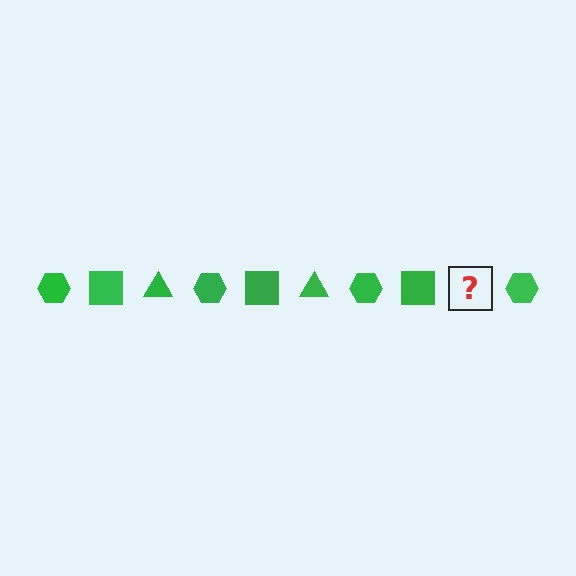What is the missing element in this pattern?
The missing element is a green triangle.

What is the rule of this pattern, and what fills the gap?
The rule is that the pattern cycles through hexagon, square, triangle shapes in green. The gap should be filled with a green triangle.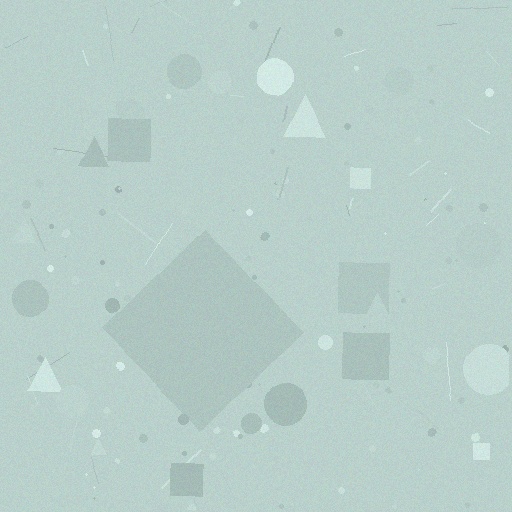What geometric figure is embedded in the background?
A diamond is embedded in the background.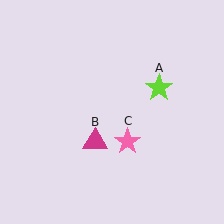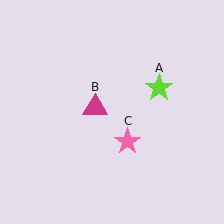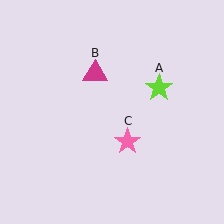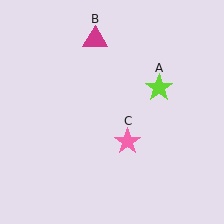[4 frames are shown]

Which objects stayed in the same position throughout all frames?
Lime star (object A) and pink star (object C) remained stationary.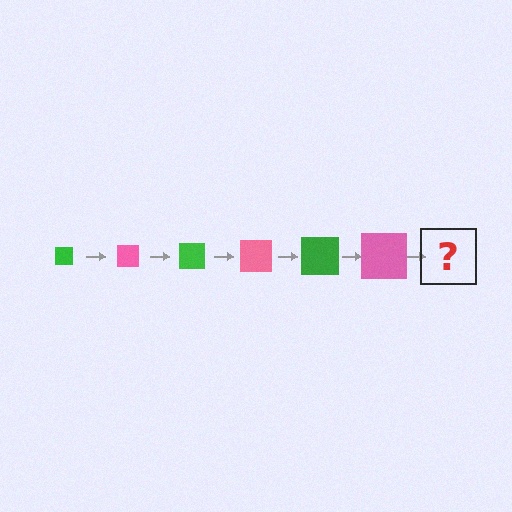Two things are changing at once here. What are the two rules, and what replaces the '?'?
The two rules are that the square grows larger each step and the color cycles through green and pink. The '?' should be a green square, larger than the previous one.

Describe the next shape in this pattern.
It should be a green square, larger than the previous one.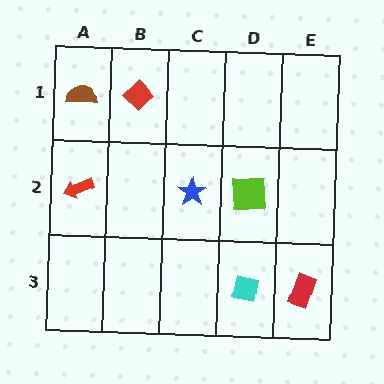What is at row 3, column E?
A red rectangle.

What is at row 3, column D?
A cyan square.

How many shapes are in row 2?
3 shapes.